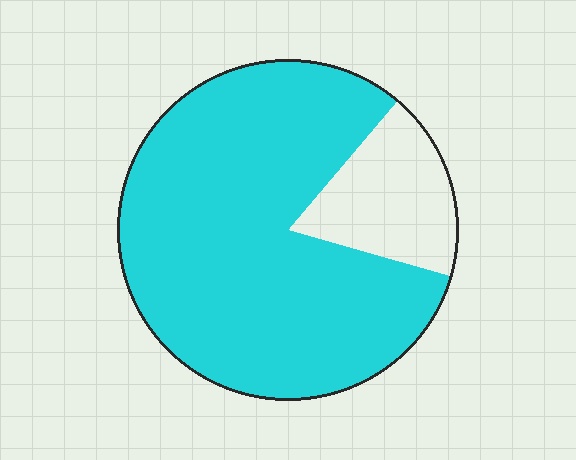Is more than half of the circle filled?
Yes.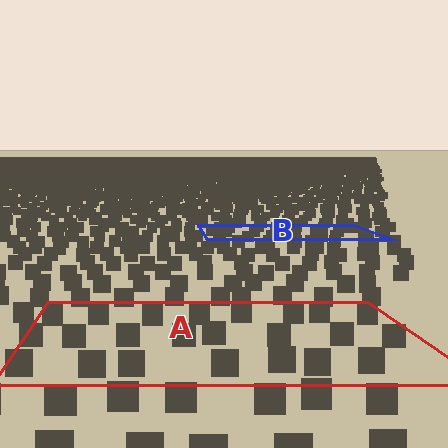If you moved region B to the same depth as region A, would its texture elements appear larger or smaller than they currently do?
They would appear larger. At a closer depth, the same texture elements are projected at a bigger on-screen size.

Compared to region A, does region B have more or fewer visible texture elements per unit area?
Region B has more texture elements per unit area — they are packed more densely because it is farther away.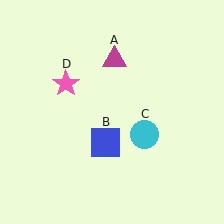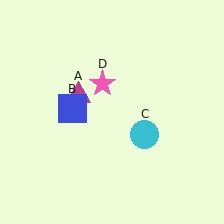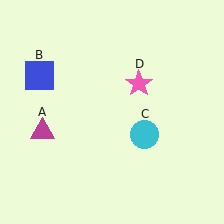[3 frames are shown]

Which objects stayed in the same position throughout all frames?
Cyan circle (object C) remained stationary.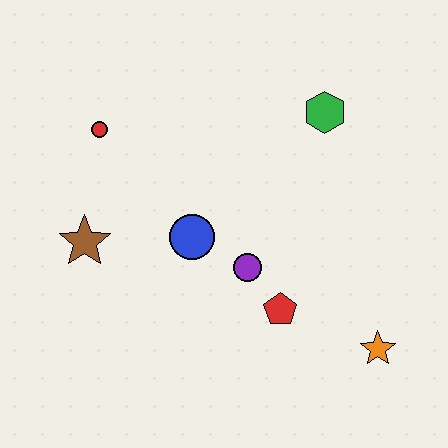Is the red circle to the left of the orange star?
Yes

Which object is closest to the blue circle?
The purple circle is closest to the blue circle.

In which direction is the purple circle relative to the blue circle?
The purple circle is to the right of the blue circle.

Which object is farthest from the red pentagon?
The red circle is farthest from the red pentagon.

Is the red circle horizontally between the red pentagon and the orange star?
No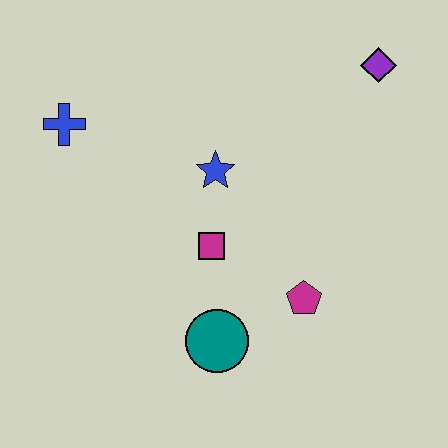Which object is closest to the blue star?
The magenta square is closest to the blue star.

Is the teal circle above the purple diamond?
No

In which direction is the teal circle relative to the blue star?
The teal circle is below the blue star.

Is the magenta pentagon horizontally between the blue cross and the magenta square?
No